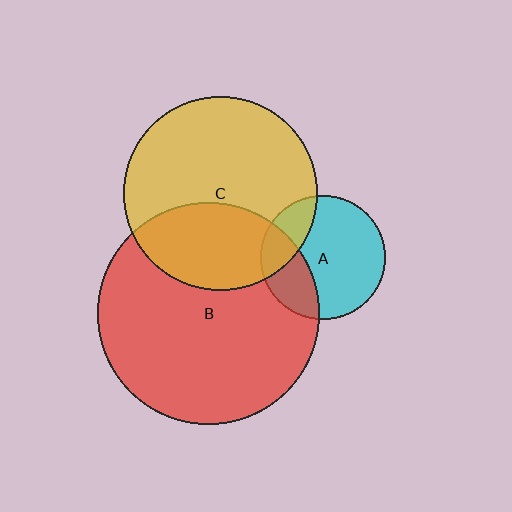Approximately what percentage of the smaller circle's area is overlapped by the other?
Approximately 35%.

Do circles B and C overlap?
Yes.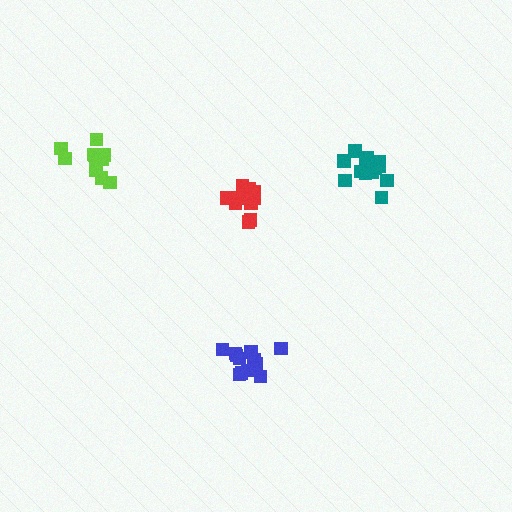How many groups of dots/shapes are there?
There are 4 groups.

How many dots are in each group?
Group 1: 15 dots, Group 2: 11 dots, Group 3: 12 dots, Group 4: 12 dots (50 total).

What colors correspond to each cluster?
The clusters are colored: teal, lime, red, blue.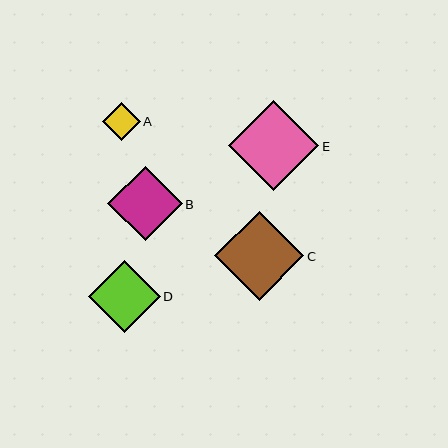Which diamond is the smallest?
Diamond A is the smallest with a size of approximately 38 pixels.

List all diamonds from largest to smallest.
From largest to smallest: E, C, B, D, A.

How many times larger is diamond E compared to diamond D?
Diamond E is approximately 1.3 times the size of diamond D.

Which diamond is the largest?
Diamond E is the largest with a size of approximately 90 pixels.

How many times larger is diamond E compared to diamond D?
Diamond E is approximately 1.3 times the size of diamond D.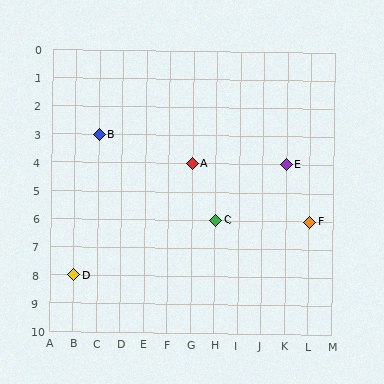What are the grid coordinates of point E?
Point E is at grid coordinates (K, 4).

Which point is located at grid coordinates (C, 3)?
Point B is at (C, 3).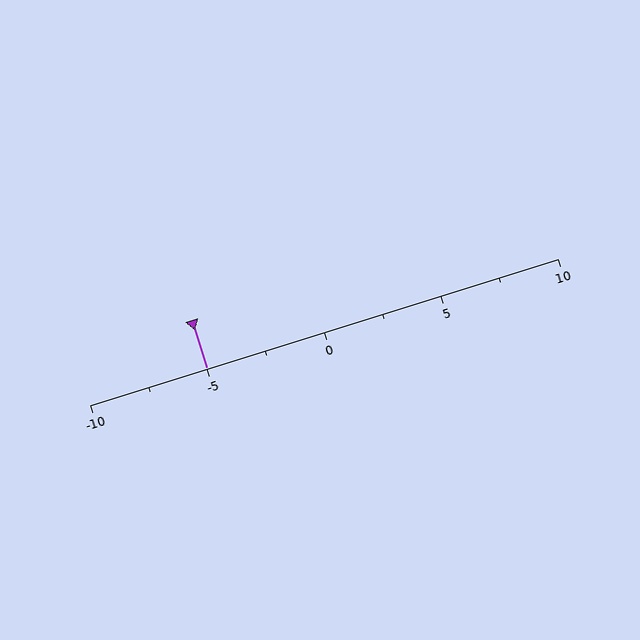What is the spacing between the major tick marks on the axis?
The major ticks are spaced 5 apart.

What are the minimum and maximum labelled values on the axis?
The axis runs from -10 to 10.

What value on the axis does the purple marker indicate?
The marker indicates approximately -5.